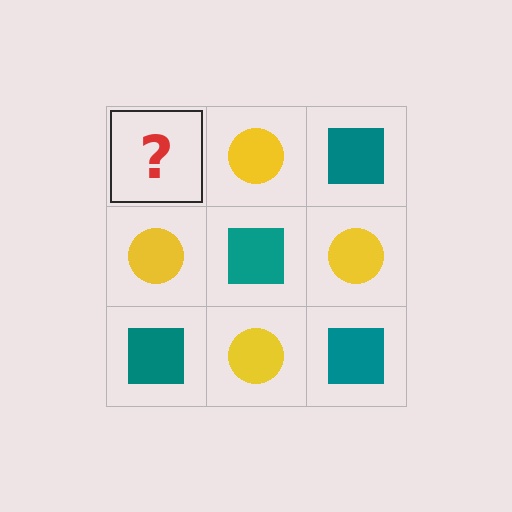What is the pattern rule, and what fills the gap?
The rule is that it alternates teal square and yellow circle in a checkerboard pattern. The gap should be filled with a teal square.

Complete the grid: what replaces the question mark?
The question mark should be replaced with a teal square.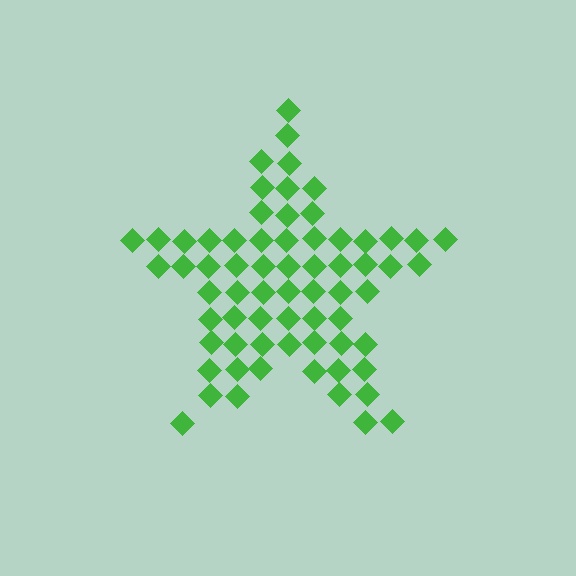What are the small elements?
The small elements are diamonds.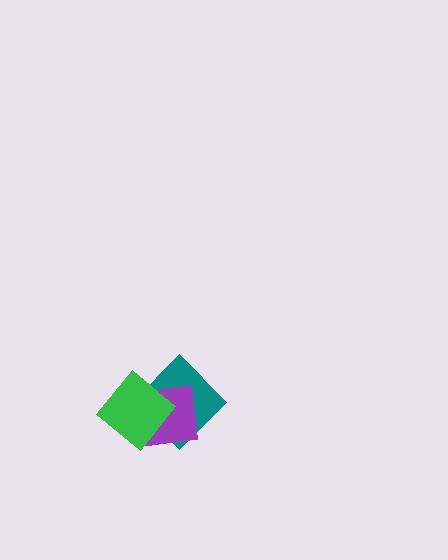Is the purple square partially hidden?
Yes, it is partially covered by another shape.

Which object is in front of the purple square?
The green diamond is in front of the purple square.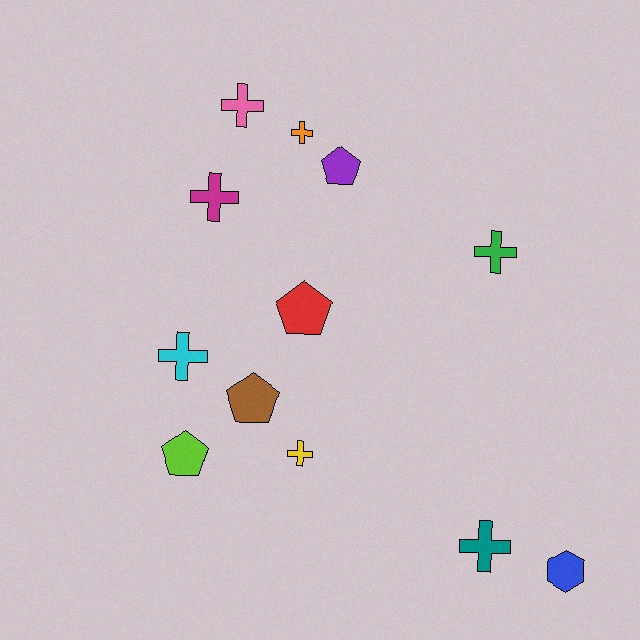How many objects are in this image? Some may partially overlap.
There are 12 objects.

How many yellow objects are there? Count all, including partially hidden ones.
There is 1 yellow object.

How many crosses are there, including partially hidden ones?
There are 7 crosses.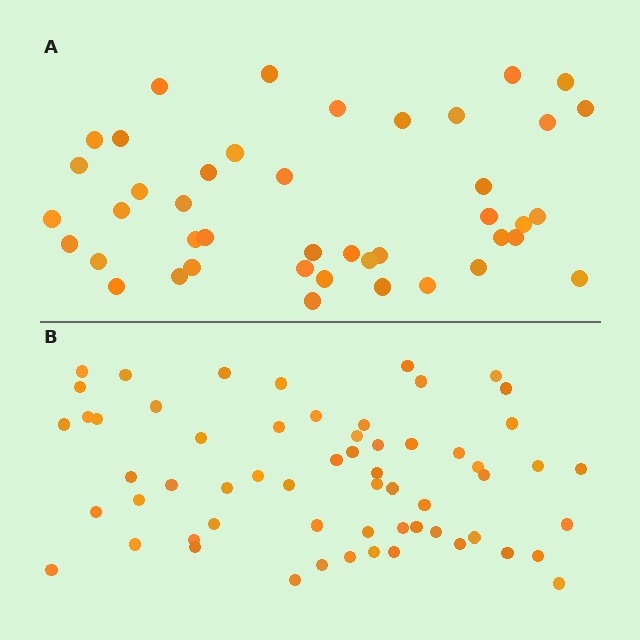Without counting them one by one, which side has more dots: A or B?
Region B (the bottom region) has more dots.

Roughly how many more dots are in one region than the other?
Region B has approximately 15 more dots than region A.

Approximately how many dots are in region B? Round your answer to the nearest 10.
About 60 dots.